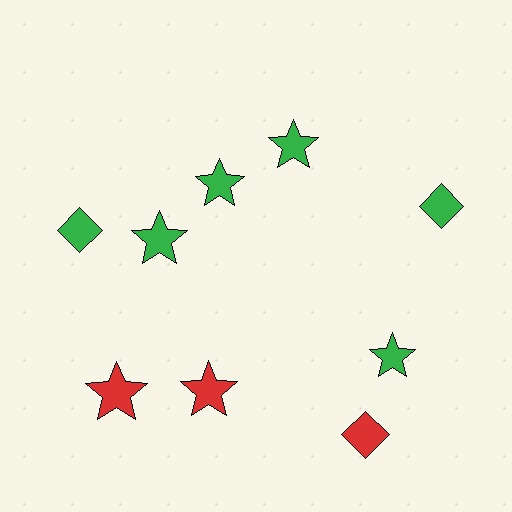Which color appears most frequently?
Green, with 6 objects.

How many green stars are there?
There are 4 green stars.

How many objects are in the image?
There are 9 objects.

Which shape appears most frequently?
Star, with 6 objects.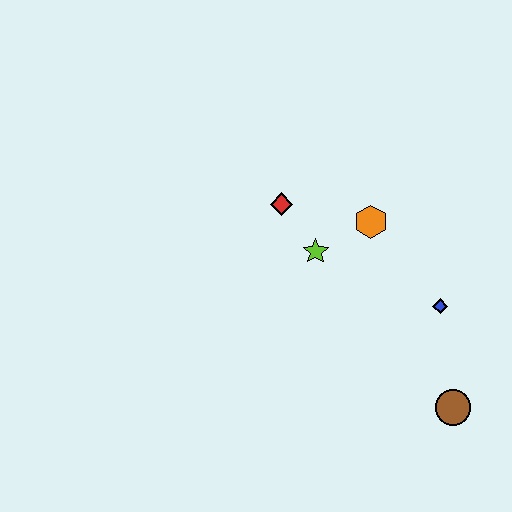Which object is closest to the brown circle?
The blue diamond is closest to the brown circle.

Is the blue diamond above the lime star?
No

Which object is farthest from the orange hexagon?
The brown circle is farthest from the orange hexagon.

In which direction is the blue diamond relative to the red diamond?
The blue diamond is to the right of the red diamond.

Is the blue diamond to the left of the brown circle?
Yes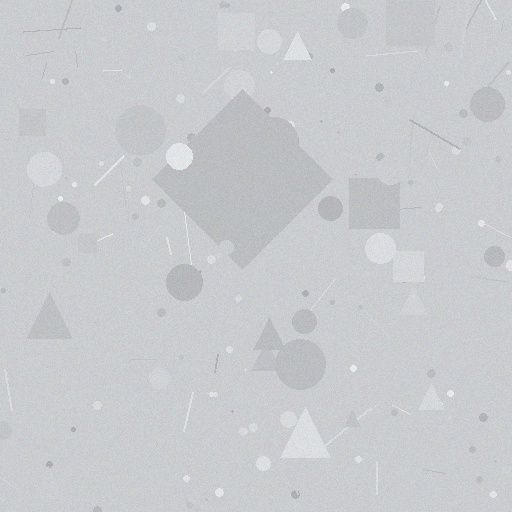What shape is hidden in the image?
A diamond is hidden in the image.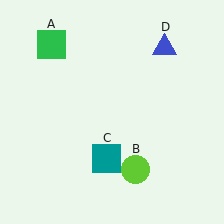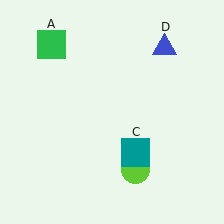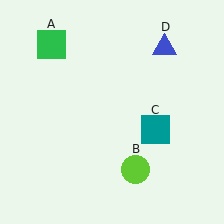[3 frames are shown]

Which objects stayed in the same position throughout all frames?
Green square (object A) and lime circle (object B) and blue triangle (object D) remained stationary.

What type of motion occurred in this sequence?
The teal square (object C) rotated counterclockwise around the center of the scene.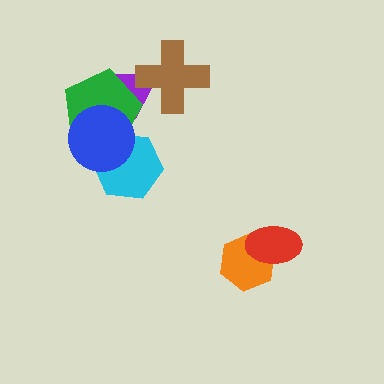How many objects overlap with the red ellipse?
1 object overlaps with the red ellipse.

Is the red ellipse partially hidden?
No, no other shape covers it.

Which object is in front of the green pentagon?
The blue circle is in front of the green pentagon.